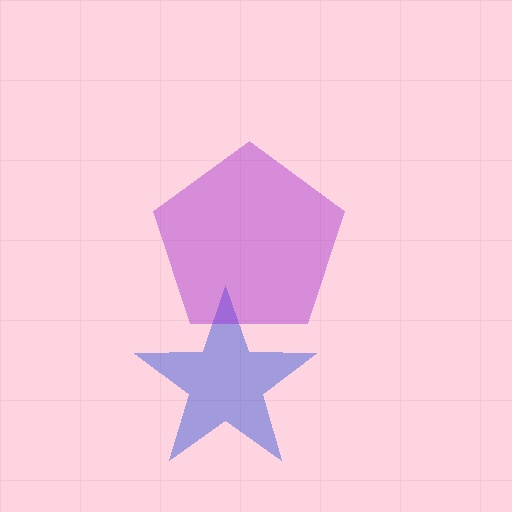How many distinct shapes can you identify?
There are 2 distinct shapes: a blue star, a purple pentagon.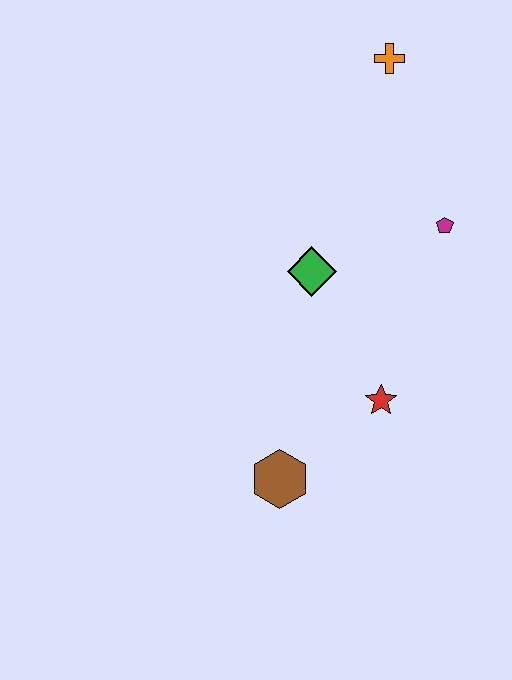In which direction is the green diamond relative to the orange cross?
The green diamond is below the orange cross.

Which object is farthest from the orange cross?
The brown hexagon is farthest from the orange cross.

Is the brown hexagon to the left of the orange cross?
Yes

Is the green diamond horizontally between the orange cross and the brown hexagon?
Yes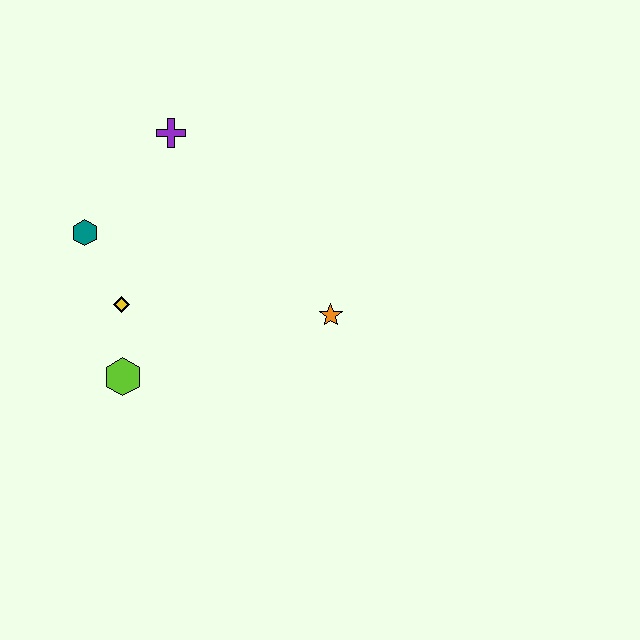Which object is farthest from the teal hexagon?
The orange star is farthest from the teal hexagon.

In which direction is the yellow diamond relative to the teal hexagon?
The yellow diamond is below the teal hexagon.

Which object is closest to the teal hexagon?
The yellow diamond is closest to the teal hexagon.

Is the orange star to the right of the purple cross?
Yes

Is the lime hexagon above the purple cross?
No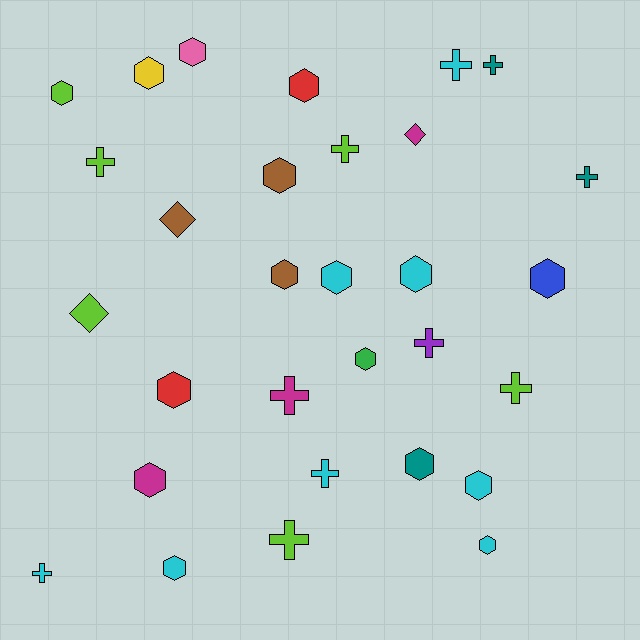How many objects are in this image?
There are 30 objects.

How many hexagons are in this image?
There are 16 hexagons.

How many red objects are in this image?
There are 2 red objects.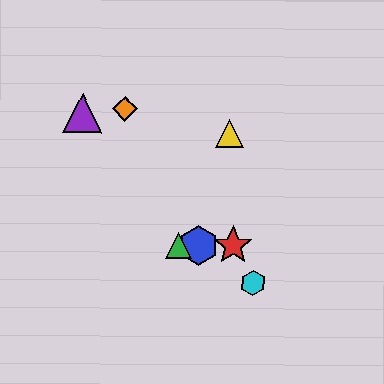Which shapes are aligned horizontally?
The red star, the blue hexagon, the green triangle are aligned horizontally.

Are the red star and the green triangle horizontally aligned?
Yes, both are at y≈246.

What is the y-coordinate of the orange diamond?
The orange diamond is at y≈109.